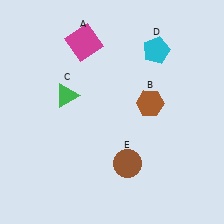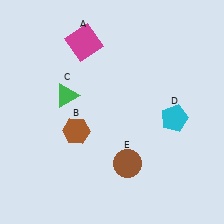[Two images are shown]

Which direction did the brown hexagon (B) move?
The brown hexagon (B) moved left.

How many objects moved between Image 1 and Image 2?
2 objects moved between the two images.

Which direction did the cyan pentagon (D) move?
The cyan pentagon (D) moved down.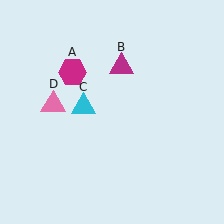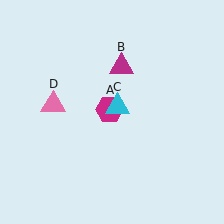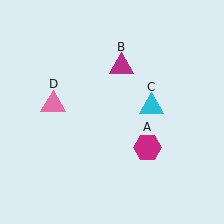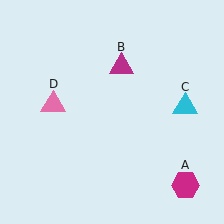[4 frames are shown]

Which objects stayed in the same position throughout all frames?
Magenta triangle (object B) and pink triangle (object D) remained stationary.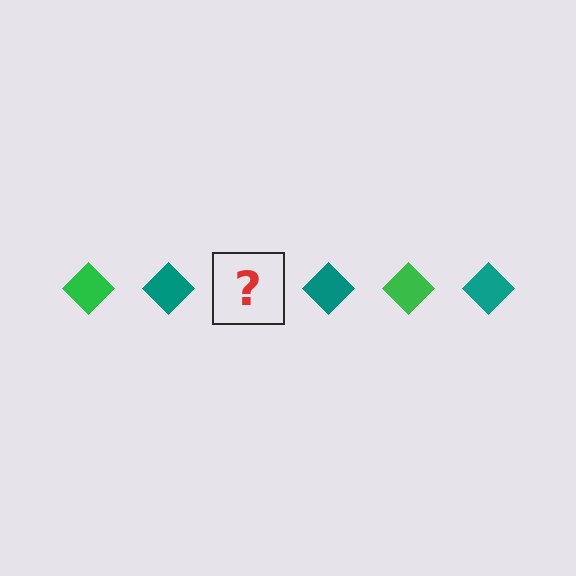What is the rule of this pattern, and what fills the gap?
The rule is that the pattern cycles through green, teal diamonds. The gap should be filled with a green diamond.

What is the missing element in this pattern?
The missing element is a green diamond.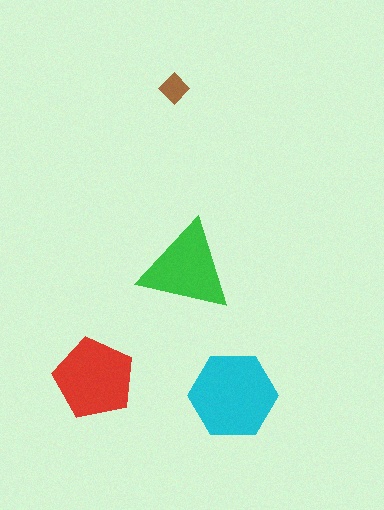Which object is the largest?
The cyan hexagon.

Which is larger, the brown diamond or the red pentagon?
The red pentagon.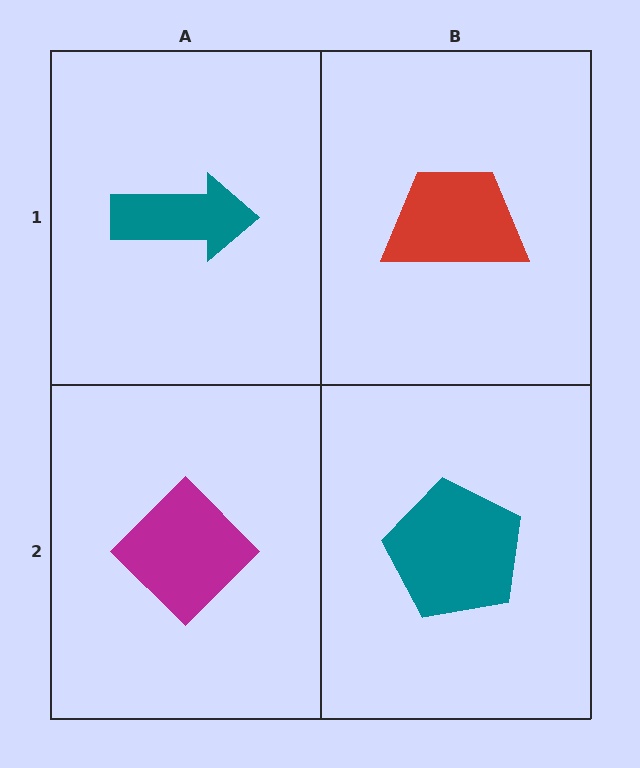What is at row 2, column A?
A magenta diamond.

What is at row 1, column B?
A red trapezoid.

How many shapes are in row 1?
2 shapes.